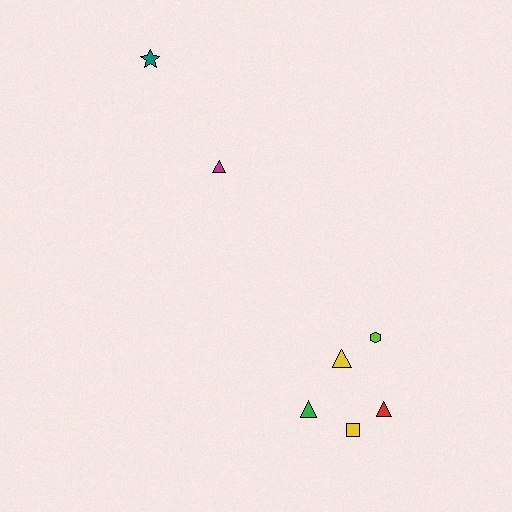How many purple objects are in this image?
There are no purple objects.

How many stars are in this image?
There is 1 star.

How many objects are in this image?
There are 7 objects.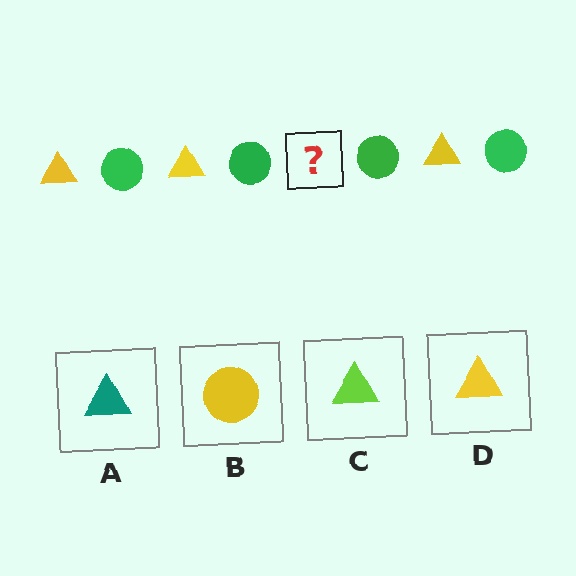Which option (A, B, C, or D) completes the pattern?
D.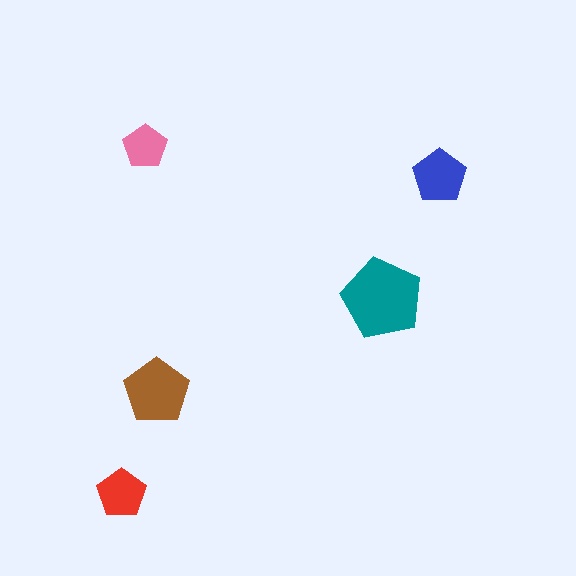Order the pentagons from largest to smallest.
the teal one, the brown one, the blue one, the red one, the pink one.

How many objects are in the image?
There are 5 objects in the image.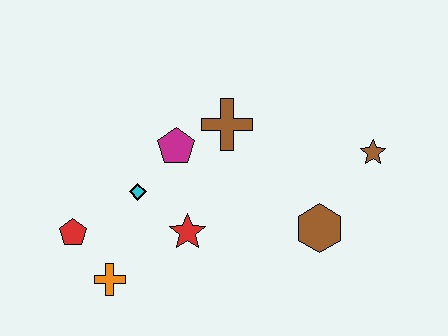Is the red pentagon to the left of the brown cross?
Yes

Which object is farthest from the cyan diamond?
The brown star is farthest from the cyan diamond.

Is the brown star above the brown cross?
No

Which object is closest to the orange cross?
The red pentagon is closest to the orange cross.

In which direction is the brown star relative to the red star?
The brown star is to the right of the red star.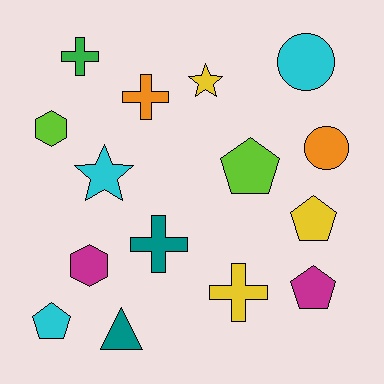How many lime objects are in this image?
There are 2 lime objects.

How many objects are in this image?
There are 15 objects.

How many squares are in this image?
There are no squares.